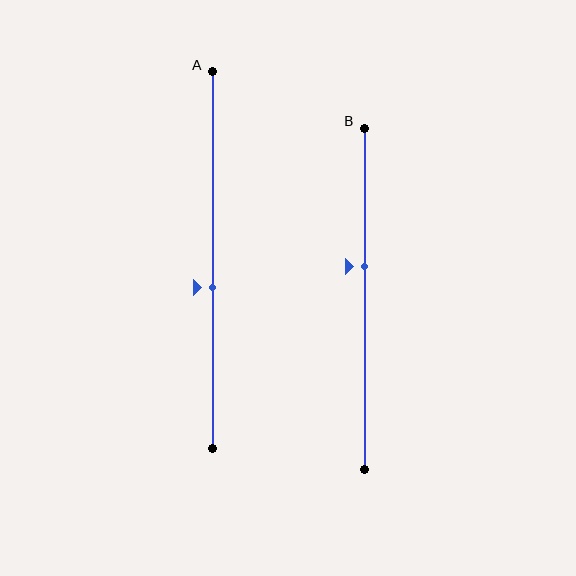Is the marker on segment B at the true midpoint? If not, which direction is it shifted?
No, the marker on segment B is shifted upward by about 9% of the segment length.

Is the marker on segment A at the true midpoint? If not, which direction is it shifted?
No, the marker on segment A is shifted downward by about 7% of the segment length.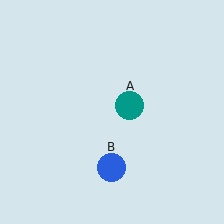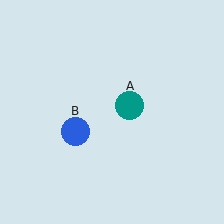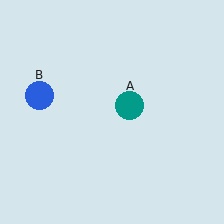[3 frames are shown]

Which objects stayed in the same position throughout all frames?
Teal circle (object A) remained stationary.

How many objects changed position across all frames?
1 object changed position: blue circle (object B).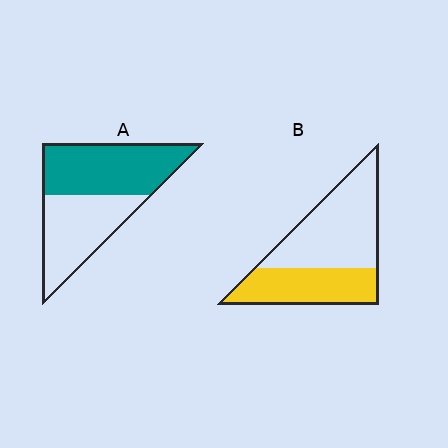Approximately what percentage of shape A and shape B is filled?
A is approximately 55% and B is approximately 40%.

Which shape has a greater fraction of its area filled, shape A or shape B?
Shape A.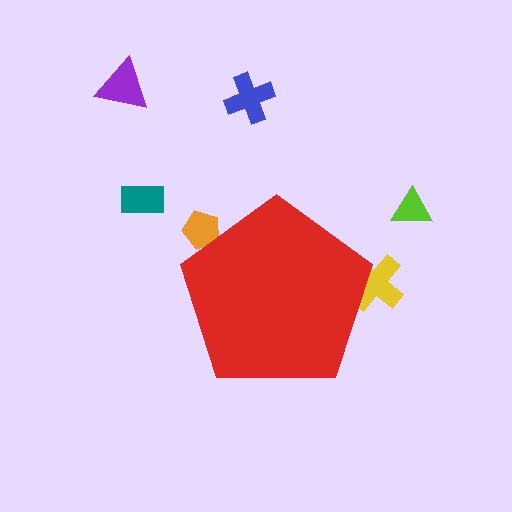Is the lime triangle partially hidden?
No, the lime triangle is fully visible.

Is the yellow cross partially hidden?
Yes, the yellow cross is partially hidden behind the red pentagon.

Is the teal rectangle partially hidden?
No, the teal rectangle is fully visible.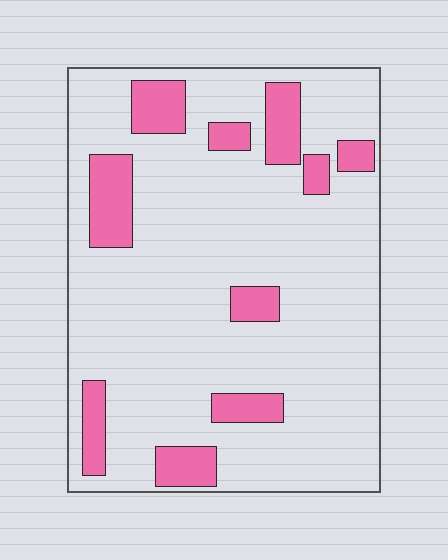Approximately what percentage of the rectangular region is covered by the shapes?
Approximately 15%.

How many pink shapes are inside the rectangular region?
10.